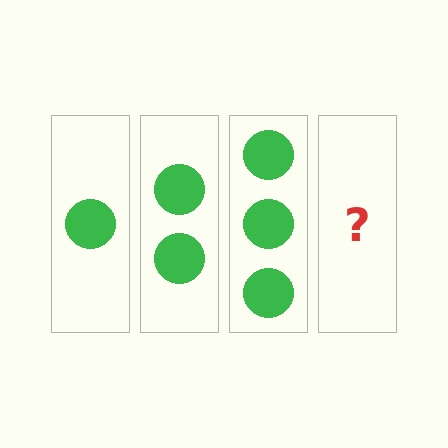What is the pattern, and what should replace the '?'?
The pattern is that each step adds one more circle. The '?' should be 4 circles.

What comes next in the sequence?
The next element should be 4 circles.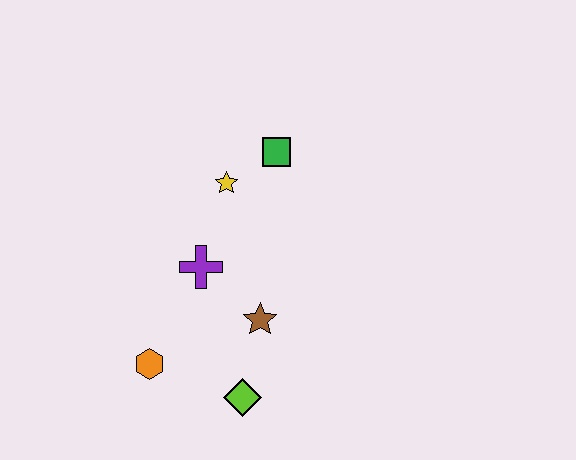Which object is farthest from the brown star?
The green square is farthest from the brown star.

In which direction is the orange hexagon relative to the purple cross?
The orange hexagon is below the purple cross.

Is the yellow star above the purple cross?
Yes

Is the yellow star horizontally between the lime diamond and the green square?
No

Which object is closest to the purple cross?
The brown star is closest to the purple cross.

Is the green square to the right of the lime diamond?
Yes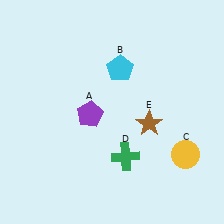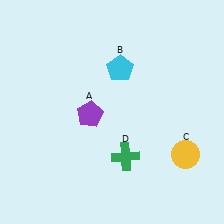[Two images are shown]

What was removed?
The brown star (E) was removed in Image 2.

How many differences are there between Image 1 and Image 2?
There is 1 difference between the two images.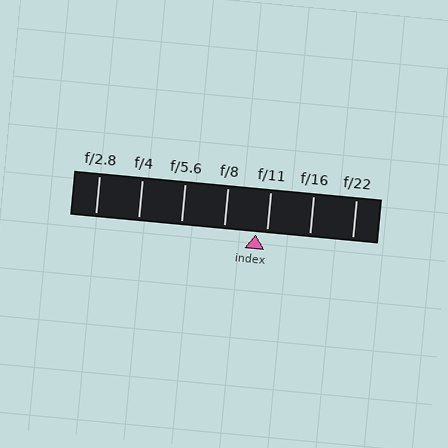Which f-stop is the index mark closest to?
The index mark is closest to f/11.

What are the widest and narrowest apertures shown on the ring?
The widest aperture shown is f/2.8 and the narrowest is f/22.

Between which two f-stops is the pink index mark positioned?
The index mark is between f/8 and f/11.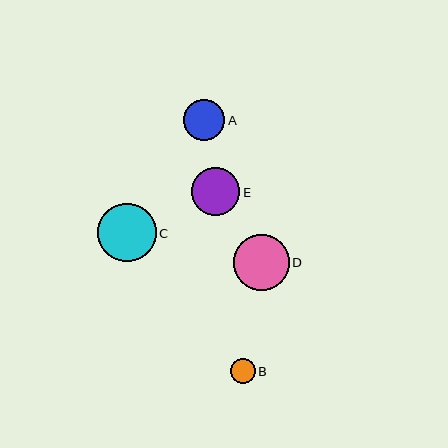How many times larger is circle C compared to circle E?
Circle C is approximately 1.2 times the size of circle E.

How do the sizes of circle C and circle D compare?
Circle C and circle D are approximately the same size.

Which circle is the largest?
Circle C is the largest with a size of approximately 59 pixels.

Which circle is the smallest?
Circle B is the smallest with a size of approximately 24 pixels.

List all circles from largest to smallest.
From largest to smallest: C, D, E, A, B.